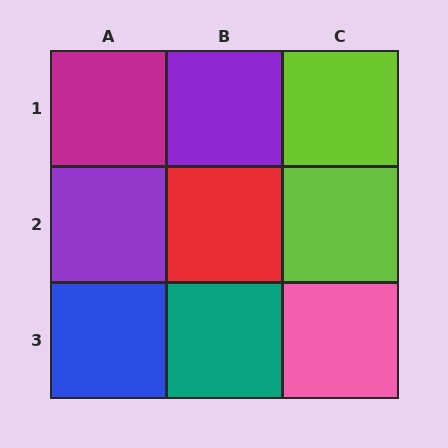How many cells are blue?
1 cell is blue.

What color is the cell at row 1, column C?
Lime.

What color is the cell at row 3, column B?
Teal.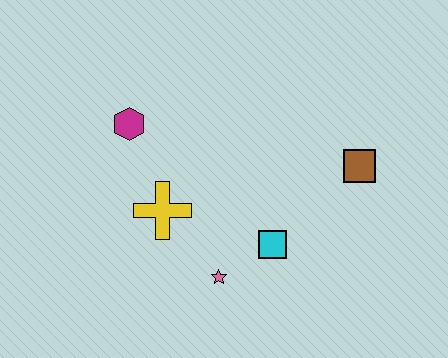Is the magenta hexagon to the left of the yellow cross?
Yes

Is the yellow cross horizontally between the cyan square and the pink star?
No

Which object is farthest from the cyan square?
The magenta hexagon is farthest from the cyan square.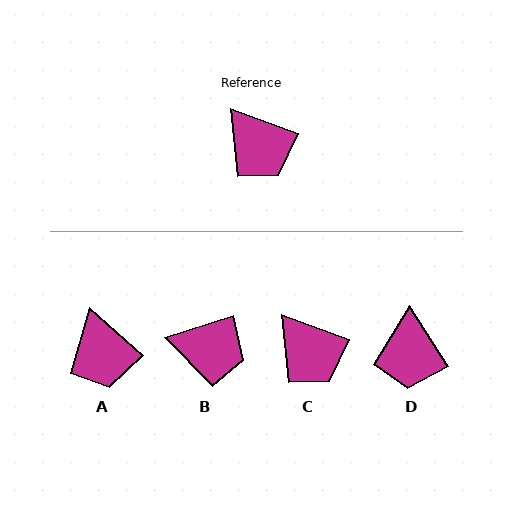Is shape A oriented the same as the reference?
No, it is off by about 21 degrees.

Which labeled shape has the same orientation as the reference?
C.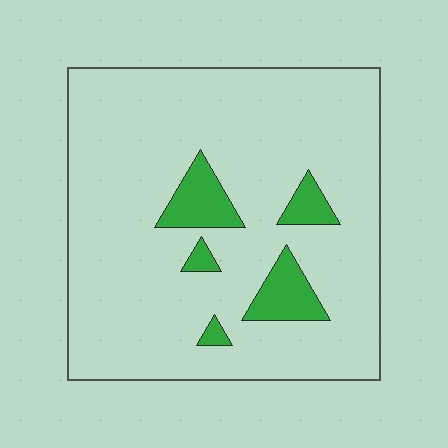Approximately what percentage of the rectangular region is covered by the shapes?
Approximately 10%.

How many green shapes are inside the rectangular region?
5.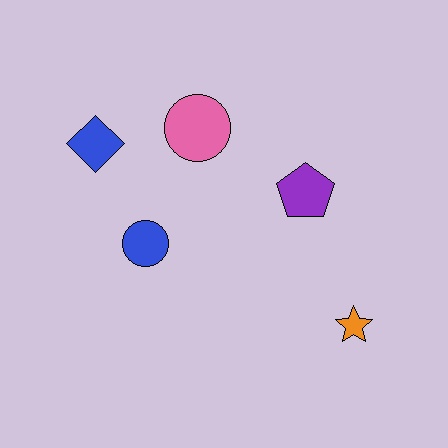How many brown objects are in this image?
There are no brown objects.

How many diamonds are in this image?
There is 1 diamond.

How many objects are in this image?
There are 5 objects.